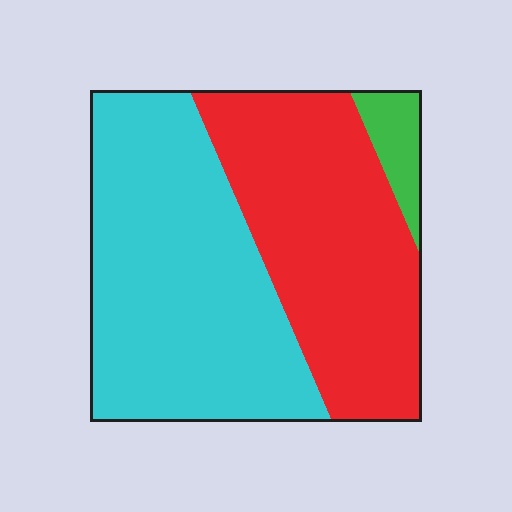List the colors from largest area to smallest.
From largest to smallest: cyan, red, green.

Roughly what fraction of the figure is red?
Red covers around 45% of the figure.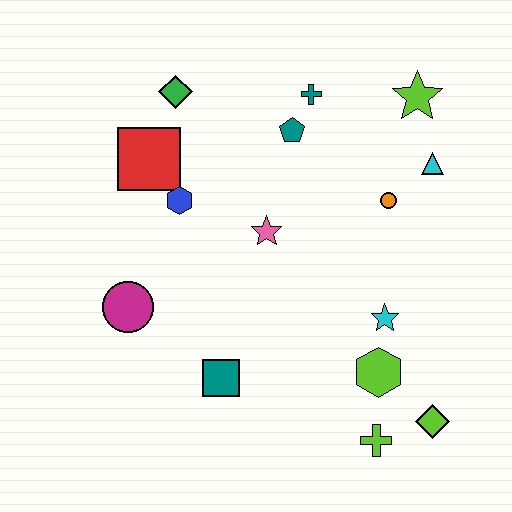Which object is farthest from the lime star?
The magenta circle is farthest from the lime star.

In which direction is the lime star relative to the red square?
The lime star is to the right of the red square.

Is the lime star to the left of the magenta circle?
No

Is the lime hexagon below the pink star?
Yes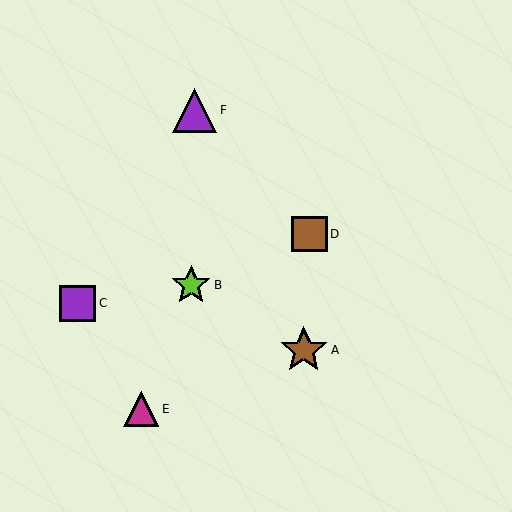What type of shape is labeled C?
Shape C is a purple square.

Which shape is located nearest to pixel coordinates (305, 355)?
The brown star (labeled A) at (304, 350) is nearest to that location.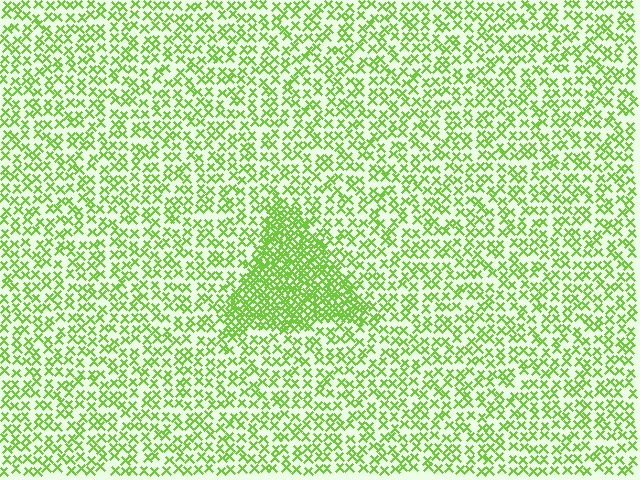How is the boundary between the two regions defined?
The boundary is defined by a change in element density (approximately 2.5x ratio). All elements are the same color, size, and shape.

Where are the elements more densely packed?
The elements are more densely packed inside the triangle boundary.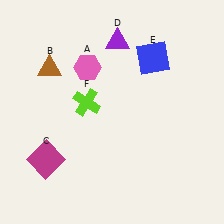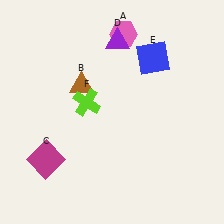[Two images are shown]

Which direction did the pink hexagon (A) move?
The pink hexagon (A) moved right.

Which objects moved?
The objects that moved are: the pink hexagon (A), the brown triangle (B).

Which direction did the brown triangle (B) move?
The brown triangle (B) moved right.